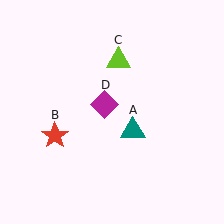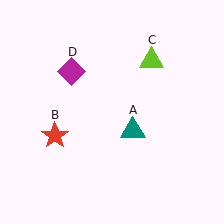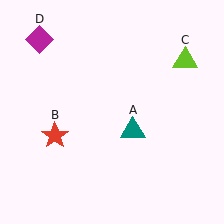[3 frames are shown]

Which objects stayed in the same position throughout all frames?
Teal triangle (object A) and red star (object B) remained stationary.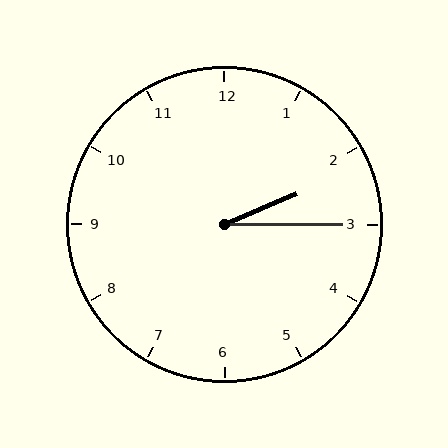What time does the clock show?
2:15.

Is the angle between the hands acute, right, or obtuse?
It is acute.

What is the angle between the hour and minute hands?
Approximately 22 degrees.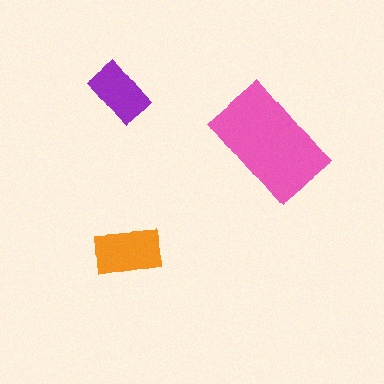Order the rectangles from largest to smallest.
the pink one, the orange one, the purple one.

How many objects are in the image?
There are 3 objects in the image.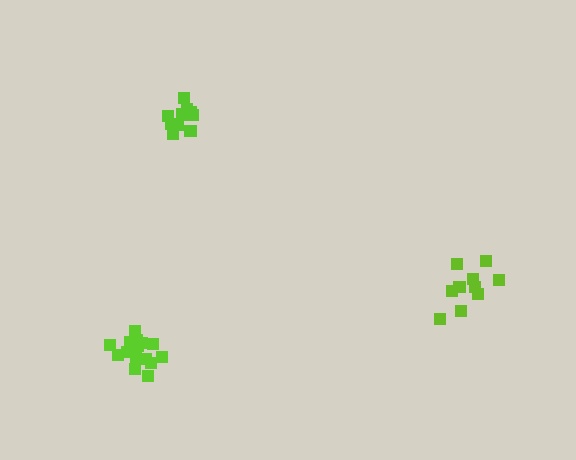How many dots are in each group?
Group 1: 11 dots, Group 2: 16 dots, Group 3: 10 dots (37 total).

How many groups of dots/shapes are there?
There are 3 groups.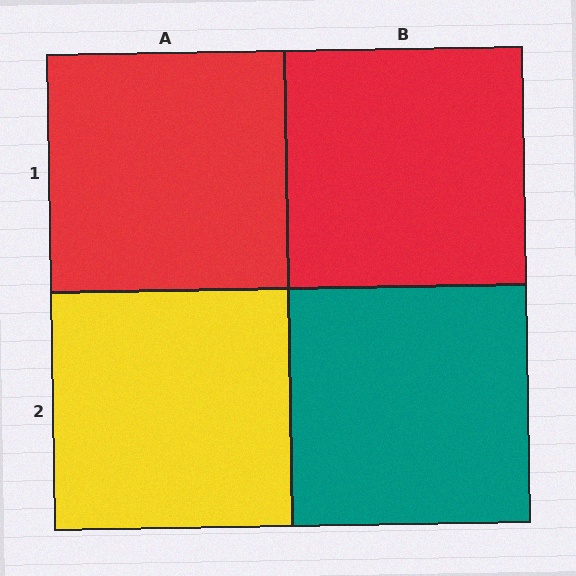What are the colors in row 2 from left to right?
Yellow, teal.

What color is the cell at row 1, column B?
Red.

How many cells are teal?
1 cell is teal.